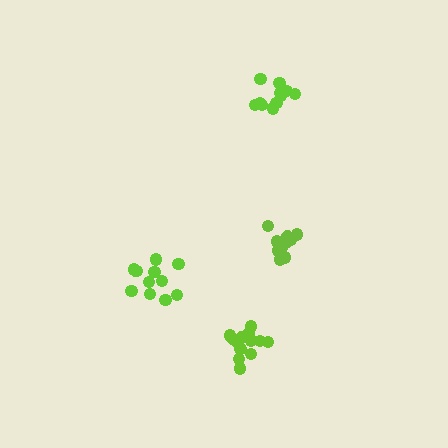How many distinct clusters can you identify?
There are 4 distinct clusters.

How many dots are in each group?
Group 1: 12 dots, Group 2: 13 dots, Group 3: 11 dots, Group 4: 11 dots (47 total).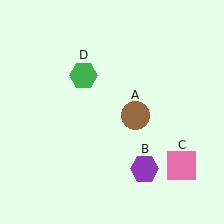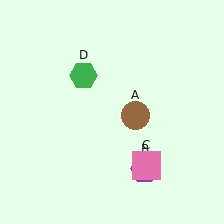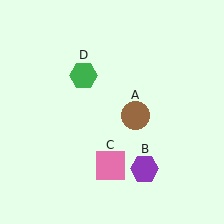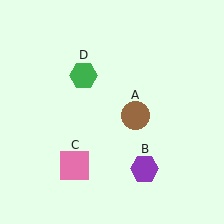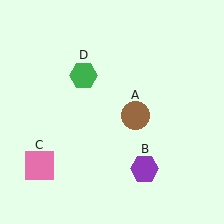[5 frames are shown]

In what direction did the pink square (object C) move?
The pink square (object C) moved left.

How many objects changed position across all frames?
1 object changed position: pink square (object C).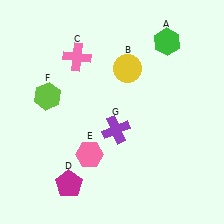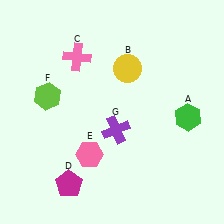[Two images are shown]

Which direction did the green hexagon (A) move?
The green hexagon (A) moved down.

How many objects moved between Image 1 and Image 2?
1 object moved between the two images.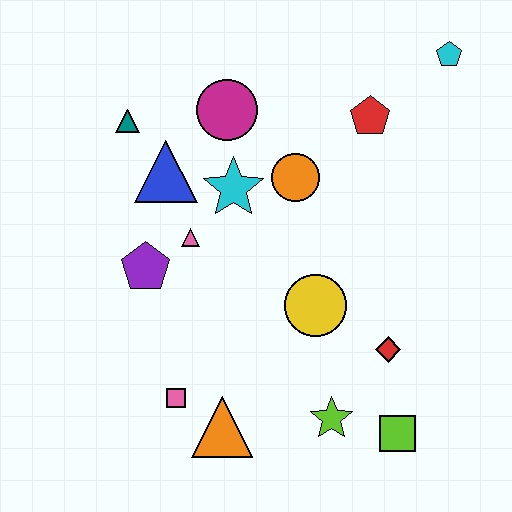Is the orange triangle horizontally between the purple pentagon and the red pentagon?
Yes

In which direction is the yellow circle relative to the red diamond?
The yellow circle is to the left of the red diamond.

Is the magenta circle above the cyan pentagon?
No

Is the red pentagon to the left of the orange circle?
No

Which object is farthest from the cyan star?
The lime square is farthest from the cyan star.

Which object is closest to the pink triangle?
The purple pentagon is closest to the pink triangle.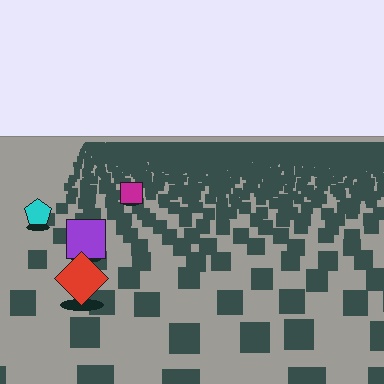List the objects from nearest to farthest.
From nearest to farthest: the red diamond, the purple square, the cyan pentagon, the magenta square.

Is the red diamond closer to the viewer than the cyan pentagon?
Yes. The red diamond is closer — you can tell from the texture gradient: the ground texture is coarser near it.